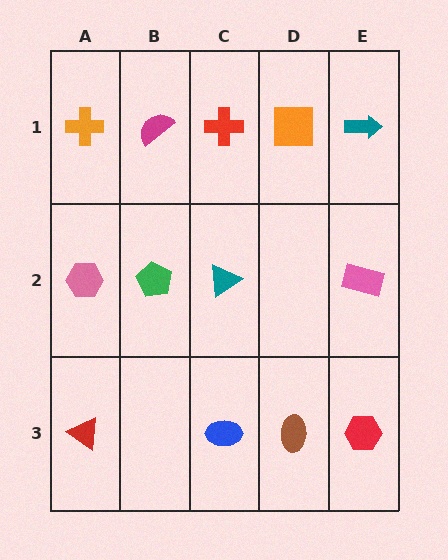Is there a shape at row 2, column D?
No, that cell is empty.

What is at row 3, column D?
A brown ellipse.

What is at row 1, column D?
An orange square.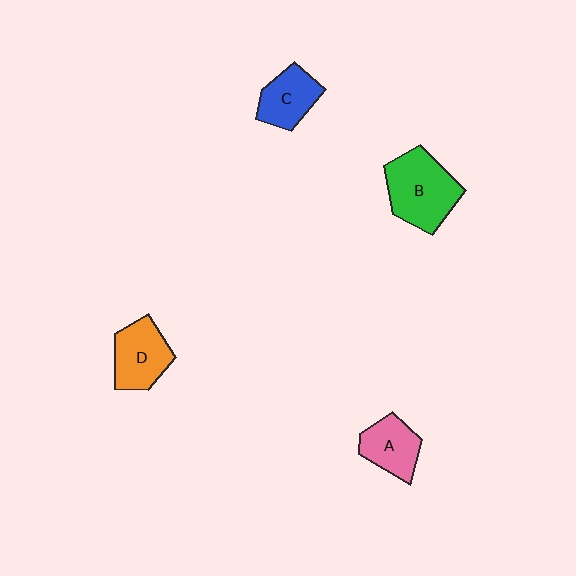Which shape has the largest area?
Shape B (green).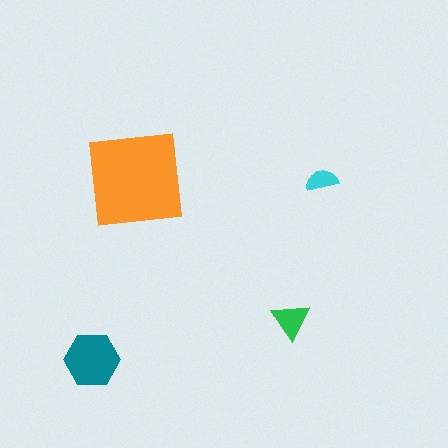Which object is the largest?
The orange square.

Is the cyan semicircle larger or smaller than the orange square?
Smaller.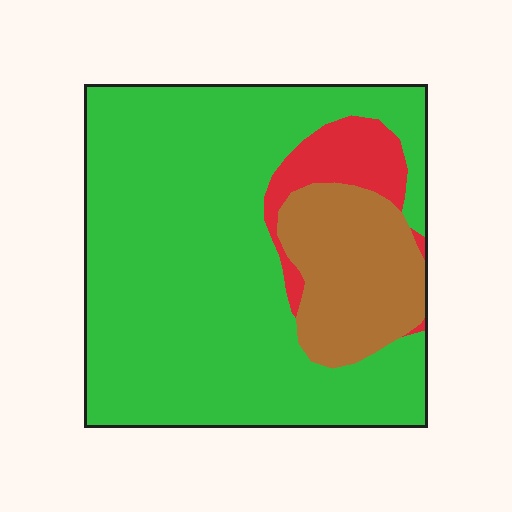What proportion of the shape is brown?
Brown covers about 20% of the shape.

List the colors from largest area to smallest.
From largest to smallest: green, brown, red.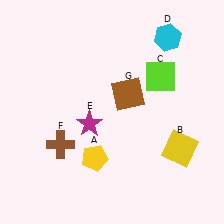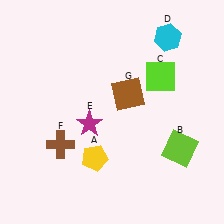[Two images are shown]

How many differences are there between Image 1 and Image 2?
There is 1 difference between the two images.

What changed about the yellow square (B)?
In Image 1, B is yellow. In Image 2, it changed to lime.